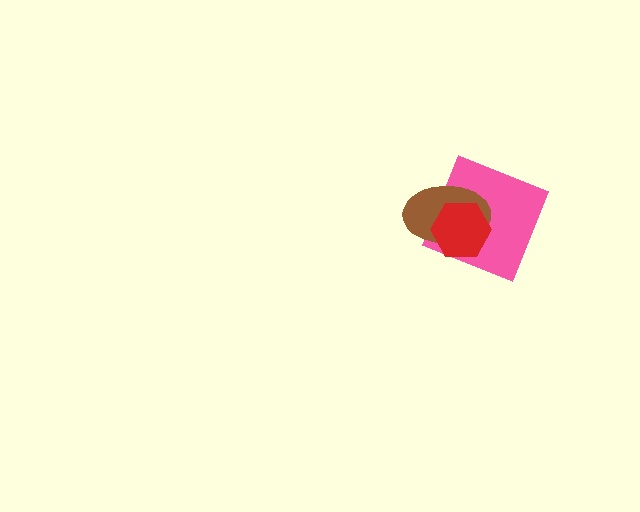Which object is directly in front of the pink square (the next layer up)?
The brown ellipse is directly in front of the pink square.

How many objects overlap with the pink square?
2 objects overlap with the pink square.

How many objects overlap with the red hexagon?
2 objects overlap with the red hexagon.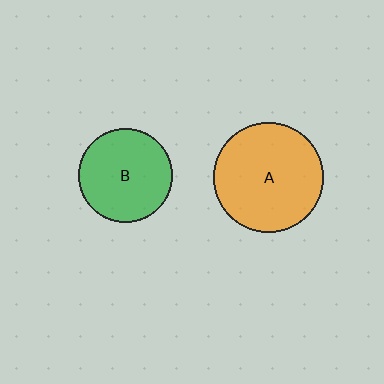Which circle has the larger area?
Circle A (orange).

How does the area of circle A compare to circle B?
Approximately 1.4 times.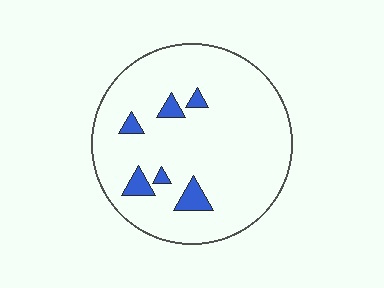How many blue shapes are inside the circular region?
6.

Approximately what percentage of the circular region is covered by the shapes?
Approximately 10%.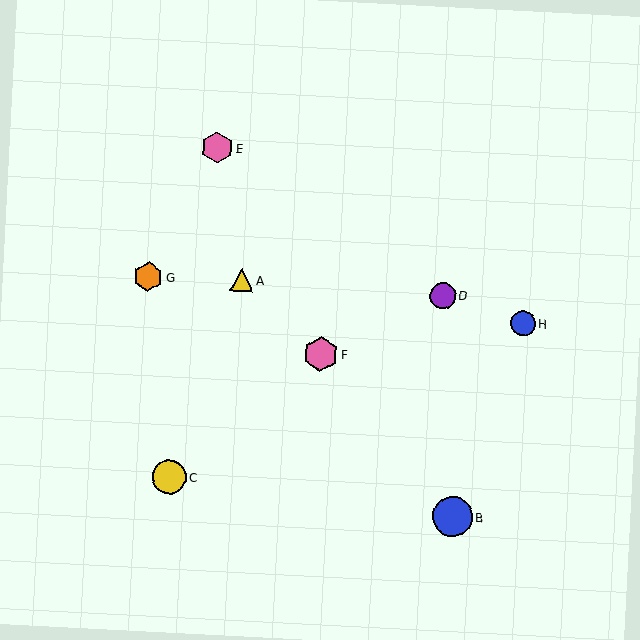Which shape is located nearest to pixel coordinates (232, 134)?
The pink hexagon (labeled E) at (217, 148) is nearest to that location.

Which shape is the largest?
The blue circle (labeled B) is the largest.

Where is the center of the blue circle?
The center of the blue circle is at (453, 517).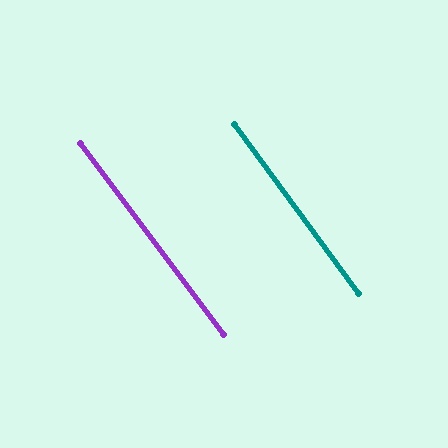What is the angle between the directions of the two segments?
Approximately 0 degrees.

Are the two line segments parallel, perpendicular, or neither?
Parallel — their directions differ by only 0.4°.